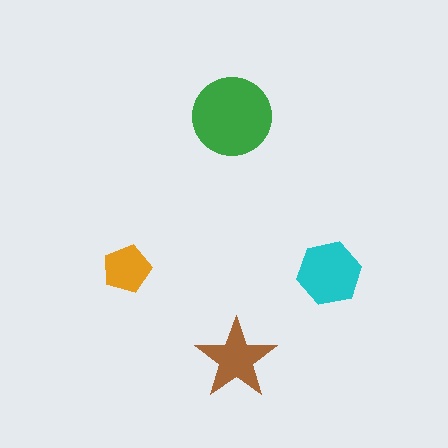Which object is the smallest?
The orange pentagon.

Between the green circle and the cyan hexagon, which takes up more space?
The green circle.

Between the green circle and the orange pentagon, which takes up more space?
The green circle.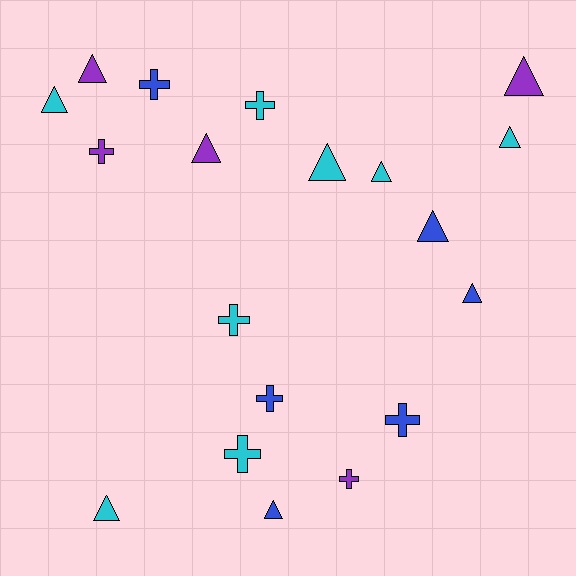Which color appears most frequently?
Cyan, with 8 objects.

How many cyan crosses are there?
There are 3 cyan crosses.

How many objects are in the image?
There are 19 objects.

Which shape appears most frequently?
Triangle, with 11 objects.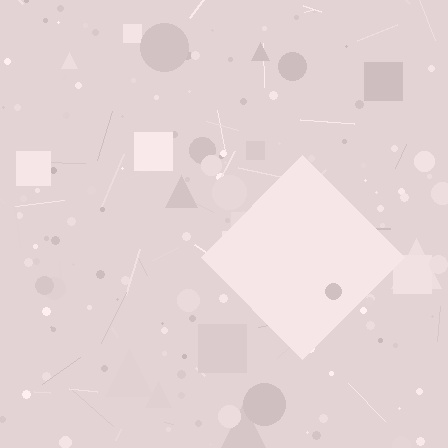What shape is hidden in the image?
A diamond is hidden in the image.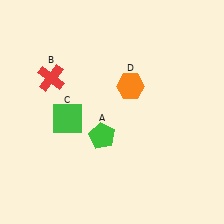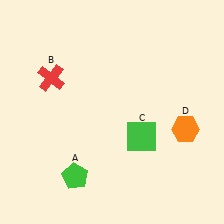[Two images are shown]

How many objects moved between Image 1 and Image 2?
3 objects moved between the two images.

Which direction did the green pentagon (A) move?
The green pentagon (A) moved down.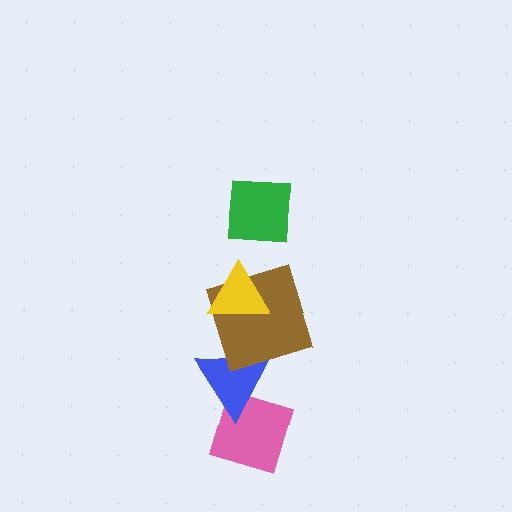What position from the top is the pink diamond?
The pink diamond is 5th from the top.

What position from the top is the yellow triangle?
The yellow triangle is 2nd from the top.